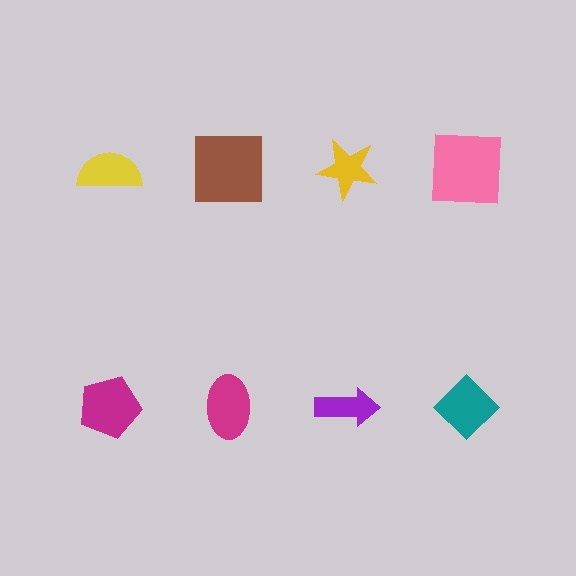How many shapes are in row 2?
4 shapes.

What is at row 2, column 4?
A teal diamond.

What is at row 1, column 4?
A pink square.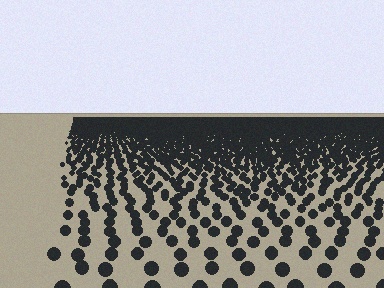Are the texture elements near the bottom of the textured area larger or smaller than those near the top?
Larger. Near the bottom, elements are closer to the viewer and appear at a bigger on-screen size.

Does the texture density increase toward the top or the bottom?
Density increases toward the top.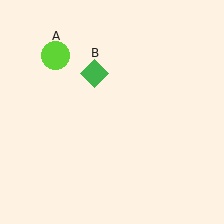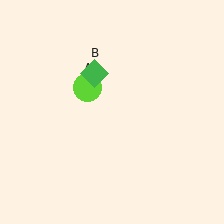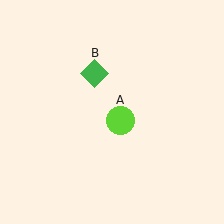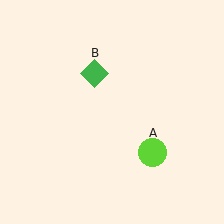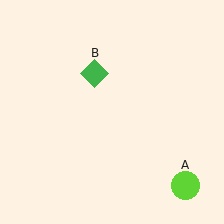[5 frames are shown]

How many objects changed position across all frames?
1 object changed position: lime circle (object A).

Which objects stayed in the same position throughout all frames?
Green diamond (object B) remained stationary.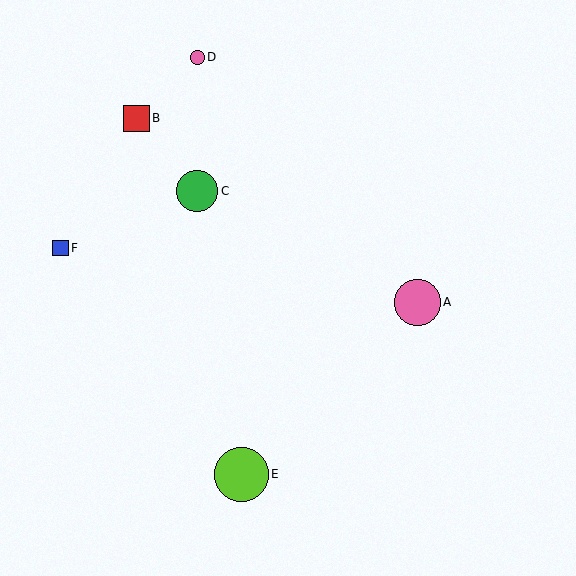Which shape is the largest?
The lime circle (labeled E) is the largest.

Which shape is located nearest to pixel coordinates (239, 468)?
The lime circle (labeled E) at (241, 474) is nearest to that location.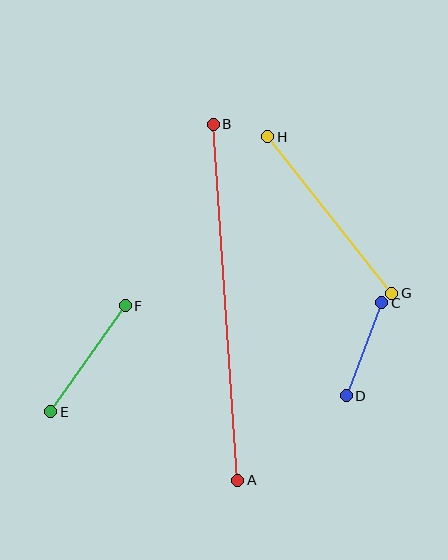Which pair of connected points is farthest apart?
Points A and B are farthest apart.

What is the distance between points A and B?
The distance is approximately 357 pixels.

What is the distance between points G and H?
The distance is approximately 200 pixels.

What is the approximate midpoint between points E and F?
The midpoint is at approximately (88, 359) pixels.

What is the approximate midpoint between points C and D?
The midpoint is at approximately (364, 349) pixels.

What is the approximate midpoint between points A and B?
The midpoint is at approximately (225, 302) pixels.